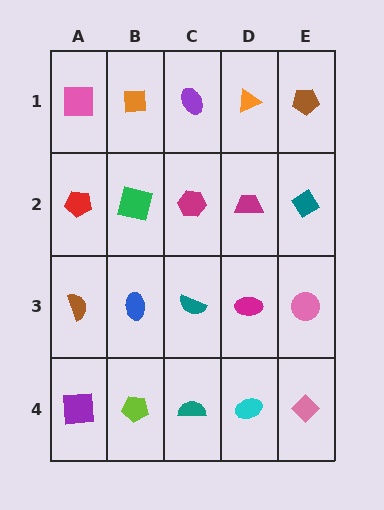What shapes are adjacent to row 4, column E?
A pink circle (row 3, column E), a cyan ellipse (row 4, column D).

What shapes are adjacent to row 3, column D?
A magenta trapezoid (row 2, column D), a cyan ellipse (row 4, column D), a teal semicircle (row 3, column C), a pink circle (row 3, column E).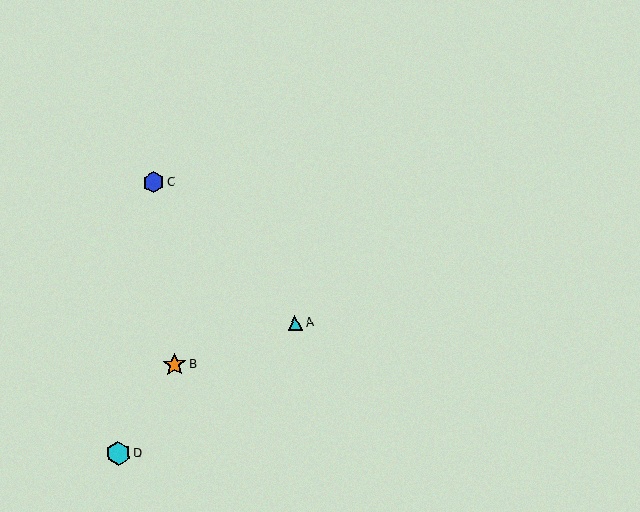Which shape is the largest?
The cyan hexagon (labeled D) is the largest.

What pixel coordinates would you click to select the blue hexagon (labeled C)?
Click at (154, 183) to select the blue hexagon C.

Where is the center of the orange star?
The center of the orange star is at (175, 365).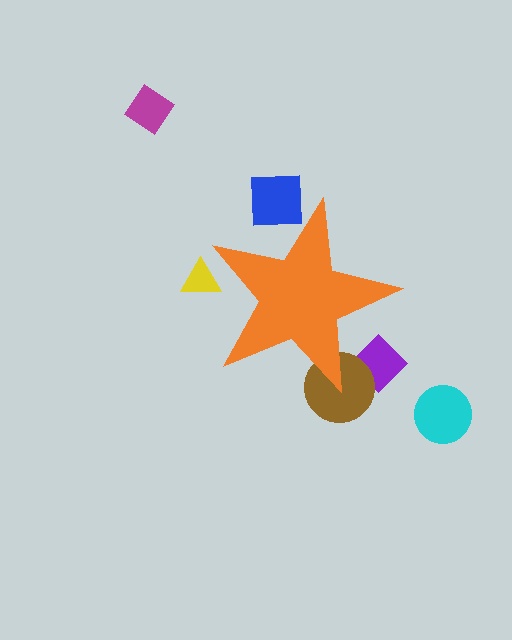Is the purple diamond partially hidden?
Yes, the purple diamond is partially hidden behind the orange star.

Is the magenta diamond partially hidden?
No, the magenta diamond is fully visible.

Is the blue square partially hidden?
Yes, the blue square is partially hidden behind the orange star.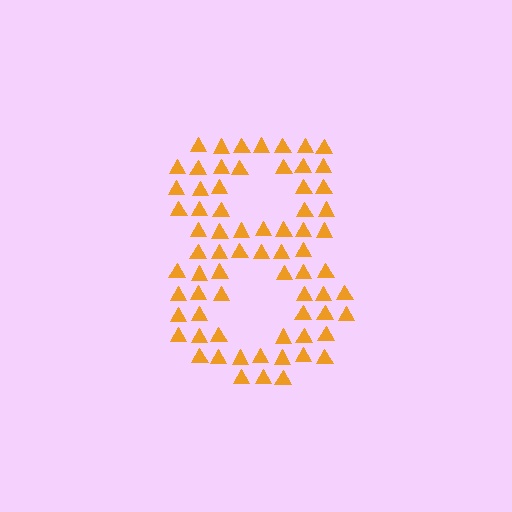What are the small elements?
The small elements are triangles.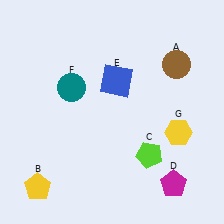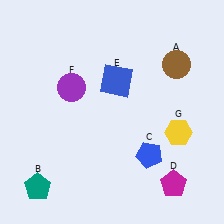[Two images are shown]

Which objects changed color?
B changed from yellow to teal. C changed from lime to blue. F changed from teal to purple.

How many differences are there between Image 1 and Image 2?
There are 3 differences between the two images.